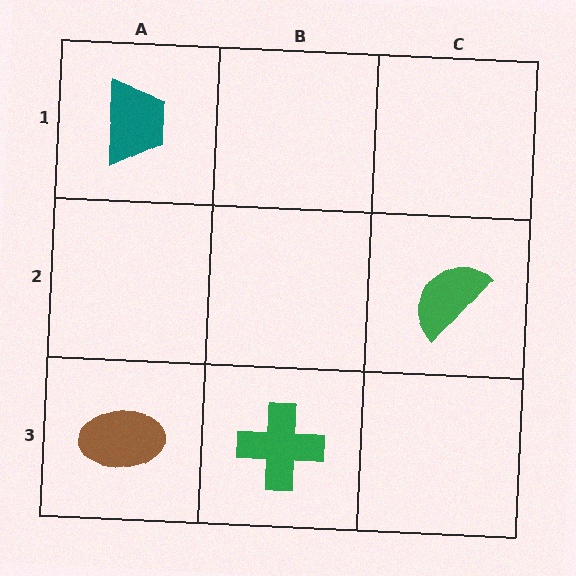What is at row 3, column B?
A green cross.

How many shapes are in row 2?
1 shape.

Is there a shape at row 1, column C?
No, that cell is empty.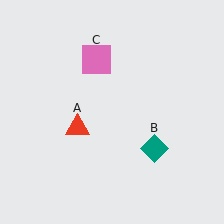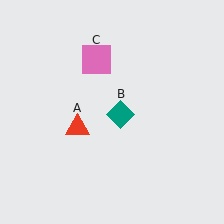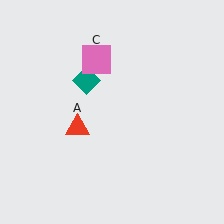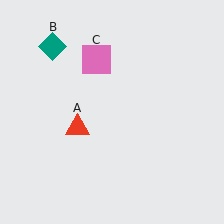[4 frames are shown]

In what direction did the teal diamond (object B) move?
The teal diamond (object B) moved up and to the left.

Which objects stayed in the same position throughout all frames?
Red triangle (object A) and pink square (object C) remained stationary.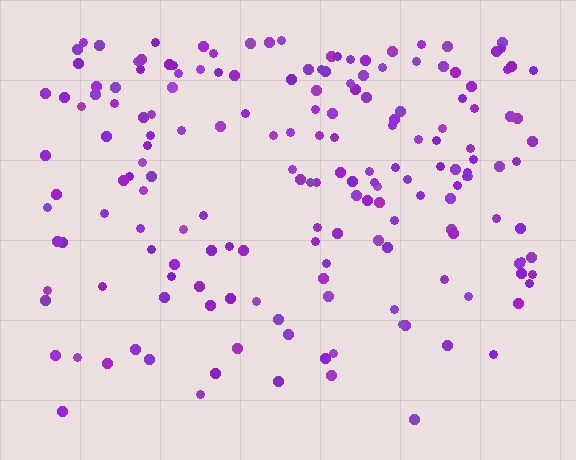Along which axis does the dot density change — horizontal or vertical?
Vertical.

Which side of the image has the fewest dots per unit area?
The bottom.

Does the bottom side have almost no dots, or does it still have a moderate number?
Still a moderate number, just noticeably fewer than the top.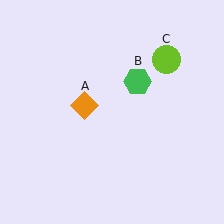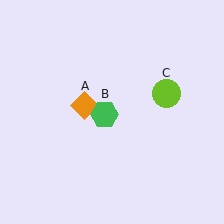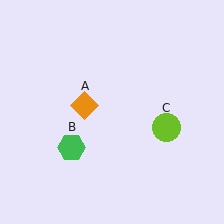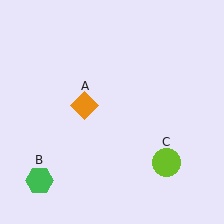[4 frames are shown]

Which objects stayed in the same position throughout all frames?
Orange diamond (object A) remained stationary.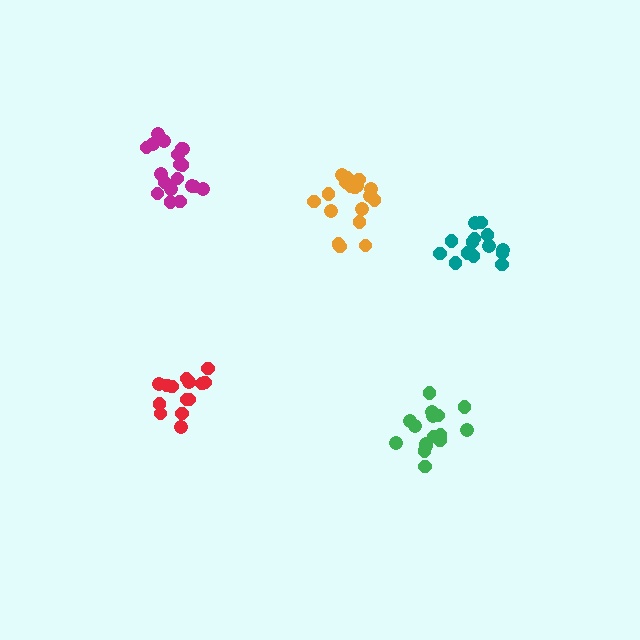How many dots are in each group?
Group 1: 14 dots, Group 2: 14 dots, Group 3: 19 dots, Group 4: 18 dots, Group 5: 16 dots (81 total).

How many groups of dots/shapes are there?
There are 5 groups.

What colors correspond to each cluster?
The clusters are colored: red, teal, magenta, orange, green.